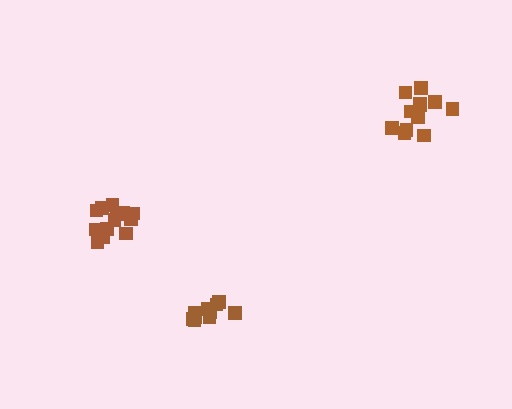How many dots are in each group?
Group 1: 14 dots, Group 2: 12 dots, Group 3: 10 dots (36 total).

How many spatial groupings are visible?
There are 3 spatial groupings.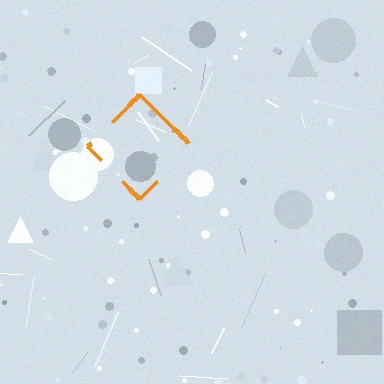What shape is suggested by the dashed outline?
The dashed outline suggests a diamond.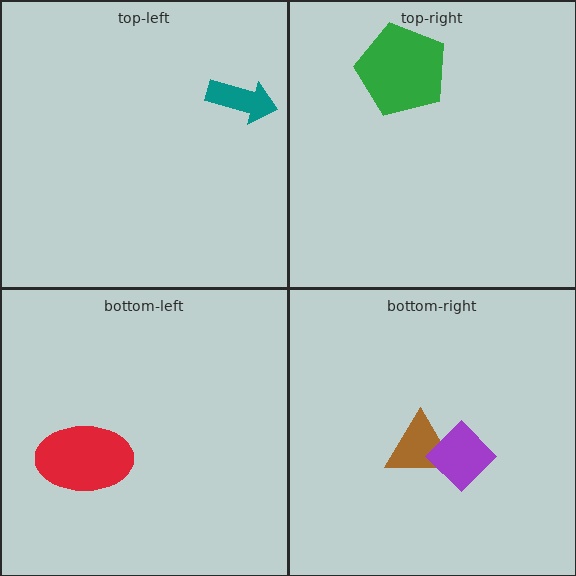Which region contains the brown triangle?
The bottom-right region.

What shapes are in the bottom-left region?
The red ellipse.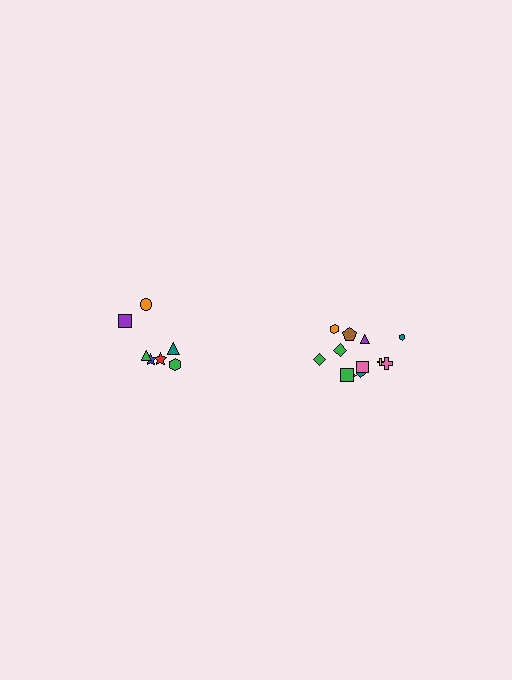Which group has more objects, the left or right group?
The right group.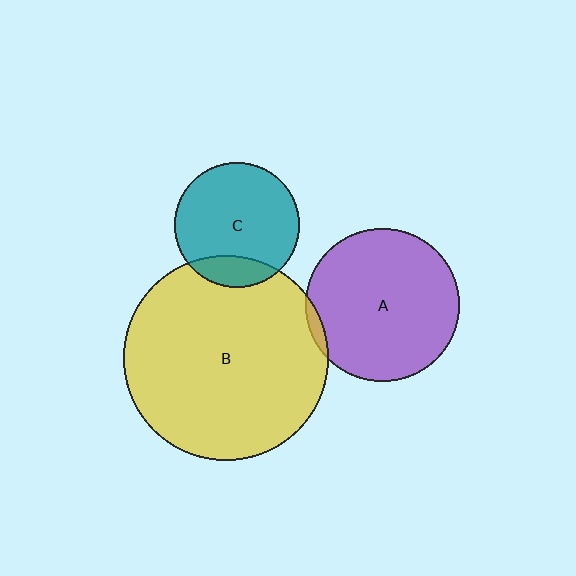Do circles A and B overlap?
Yes.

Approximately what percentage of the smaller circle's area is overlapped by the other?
Approximately 5%.